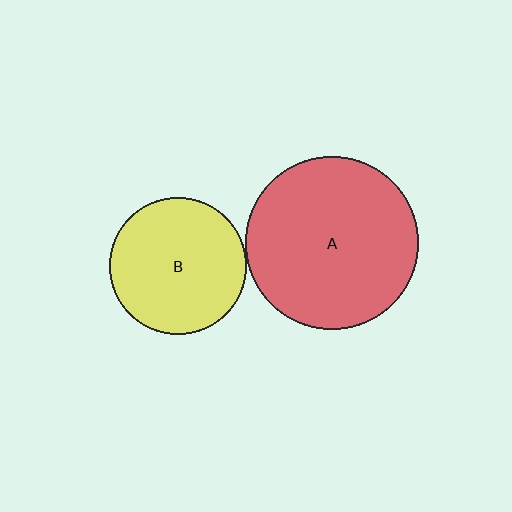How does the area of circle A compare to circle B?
Approximately 1.6 times.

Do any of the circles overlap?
No, none of the circles overlap.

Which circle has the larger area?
Circle A (red).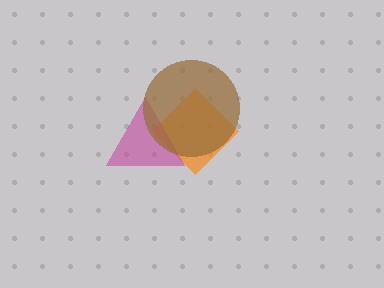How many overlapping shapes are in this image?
There are 3 overlapping shapes in the image.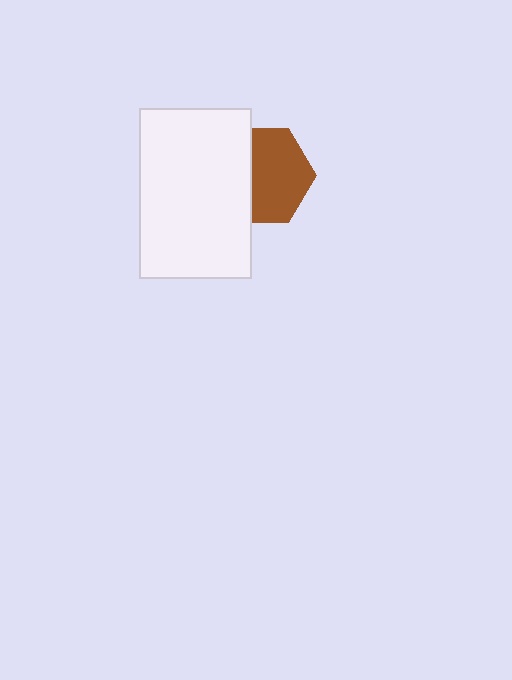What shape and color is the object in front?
The object in front is a white rectangle.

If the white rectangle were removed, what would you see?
You would see the complete brown hexagon.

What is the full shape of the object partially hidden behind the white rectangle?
The partially hidden object is a brown hexagon.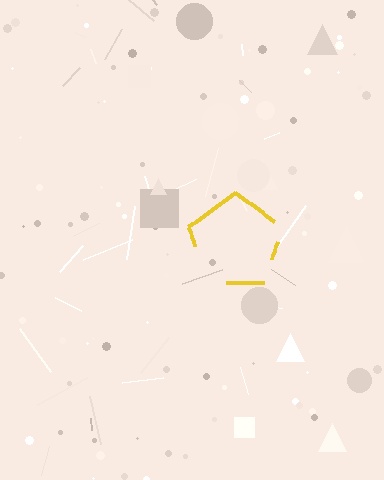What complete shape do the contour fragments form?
The contour fragments form a pentagon.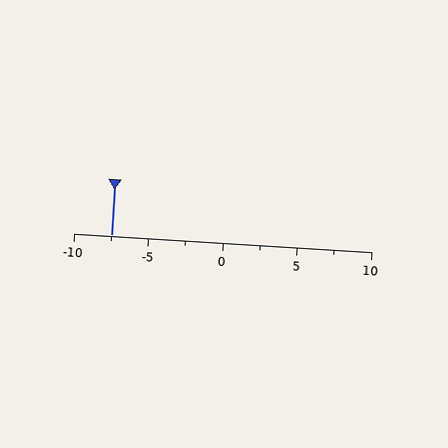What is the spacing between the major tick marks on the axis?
The major ticks are spaced 5 apart.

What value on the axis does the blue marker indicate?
The marker indicates approximately -7.5.